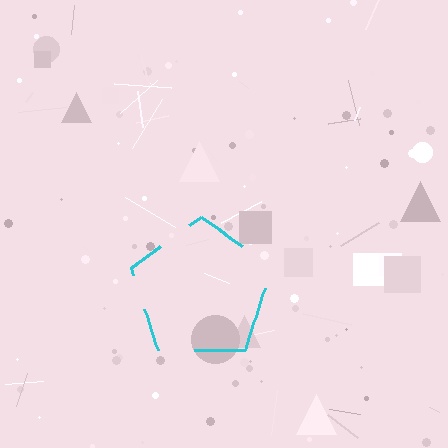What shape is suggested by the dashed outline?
The dashed outline suggests a pentagon.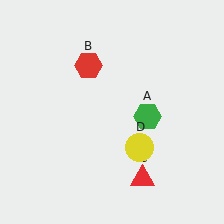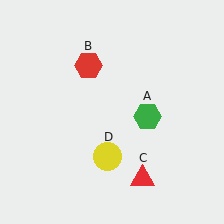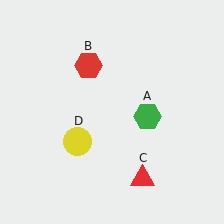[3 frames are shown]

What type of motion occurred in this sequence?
The yellow circle (object D) rotated clockwise around the center of the scene.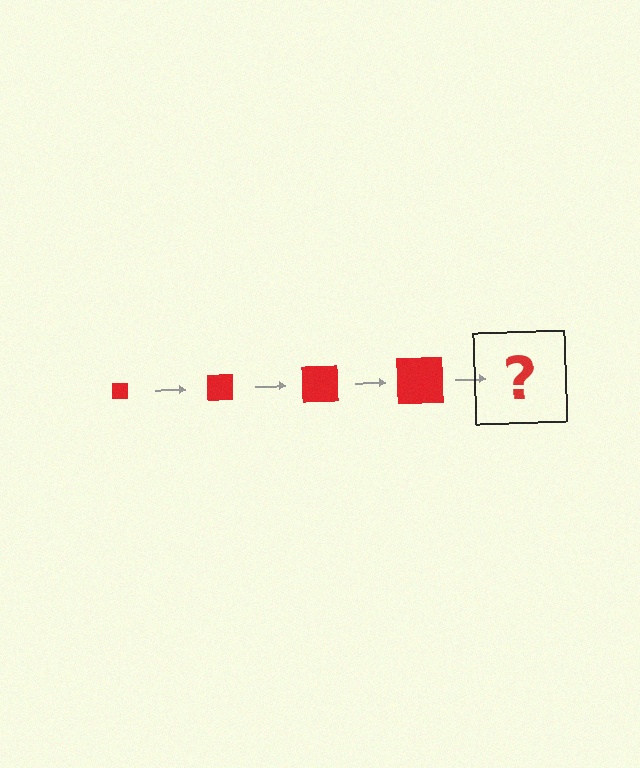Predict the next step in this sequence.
The next step is a red square, larger than the previous one.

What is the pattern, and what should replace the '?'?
The pattern is that the square gets progressively larger each step. The '?' should be a red square, larger than the previous one.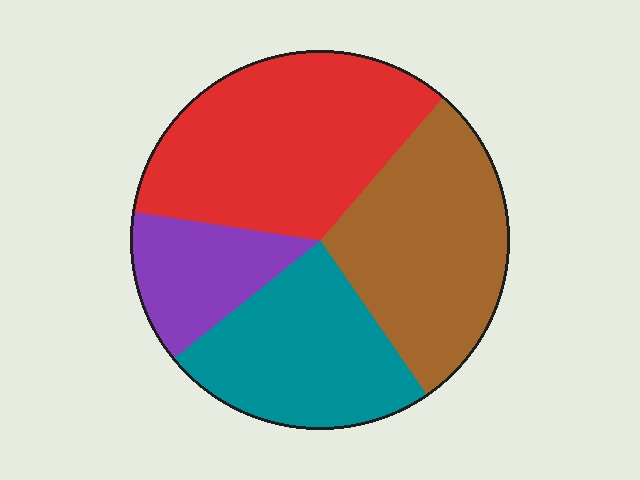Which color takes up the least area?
Purple, at roughly 15%.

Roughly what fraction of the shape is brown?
Brown covers 29% of the shape.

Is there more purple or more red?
Red.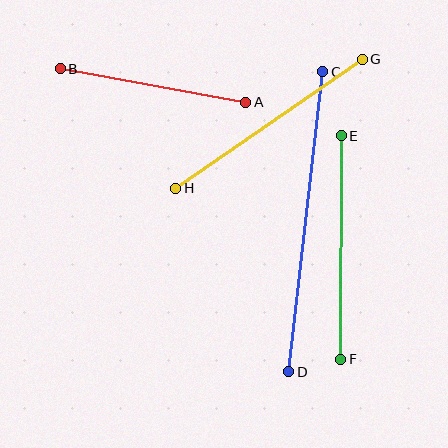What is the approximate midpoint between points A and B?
The midpoint is at approximately (153, 86) pixels.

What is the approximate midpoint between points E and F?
The midpoint is at approximately (341, 248) pixels.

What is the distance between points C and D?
The distance is approximately 302 pixels.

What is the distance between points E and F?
The distance is approximately 223 pixels.